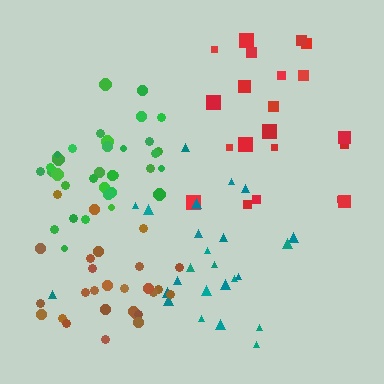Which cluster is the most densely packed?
Green.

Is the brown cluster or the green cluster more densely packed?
Green.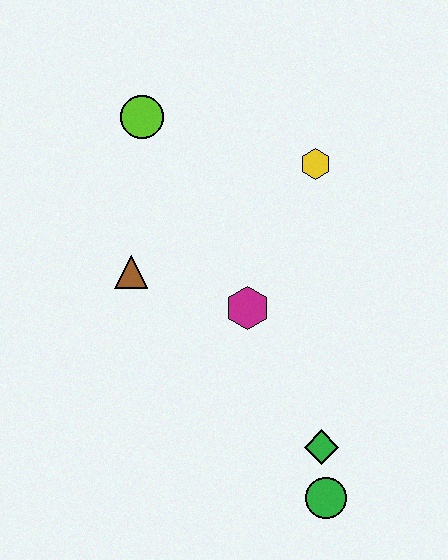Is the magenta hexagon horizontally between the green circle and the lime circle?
Yes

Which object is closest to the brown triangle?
The magenta hexagon is closest to the brown triangle.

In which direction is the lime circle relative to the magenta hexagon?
The lime circle is above the magenta hexagon.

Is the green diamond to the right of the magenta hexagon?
Yes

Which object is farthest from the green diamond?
The lime circle is farthest from the green diamond.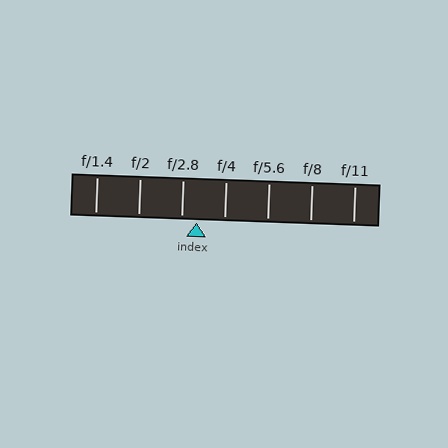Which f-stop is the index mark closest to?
The index mark is closest to f/2.8.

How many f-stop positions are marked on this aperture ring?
There are 7 f-stop positions marked.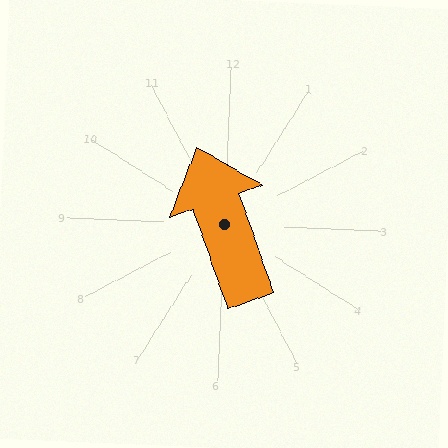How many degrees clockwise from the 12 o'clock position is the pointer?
Approximately 338 degrees.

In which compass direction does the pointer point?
North.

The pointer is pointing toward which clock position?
Roughly 11 o'clock.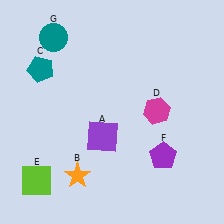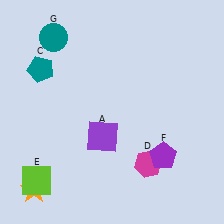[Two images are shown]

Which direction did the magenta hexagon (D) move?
The magenta hexagon (D) moved down.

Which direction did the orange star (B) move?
The orange star (B) moved left.